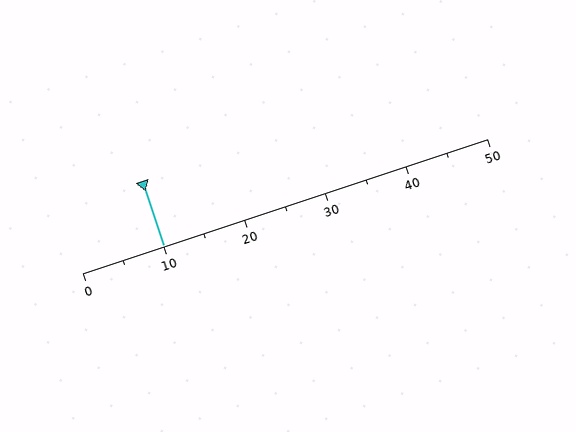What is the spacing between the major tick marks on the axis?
The major ticks are spaced 10 apart.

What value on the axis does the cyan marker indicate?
The marker indicates approximately 10.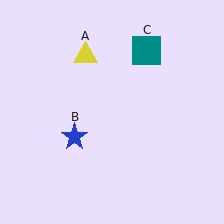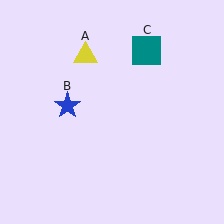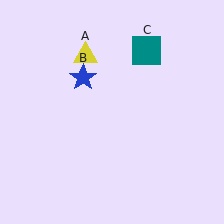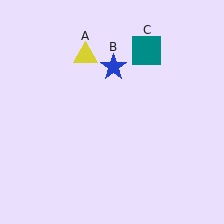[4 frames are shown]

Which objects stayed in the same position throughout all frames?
Yellow triangle (object A) and teal square (object C) remained stationary.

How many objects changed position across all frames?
1 object changed position: blue star (object B).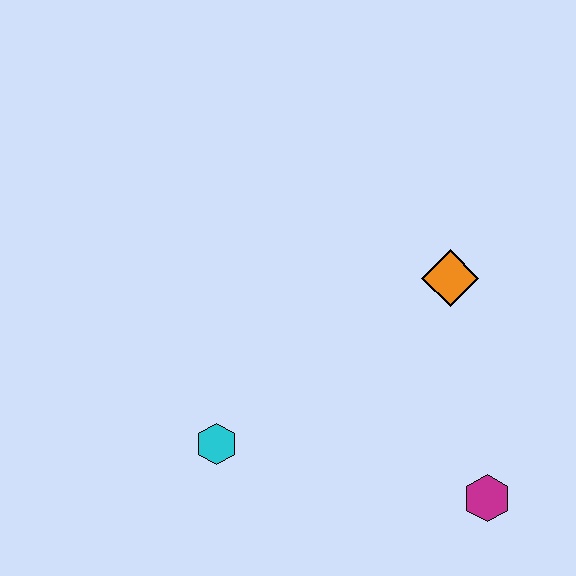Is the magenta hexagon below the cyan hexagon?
Yes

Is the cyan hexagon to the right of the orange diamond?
No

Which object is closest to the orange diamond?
The magenta hexagon is closest to the orange diamond.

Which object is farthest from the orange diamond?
The cyan hexagon is farthest from the orange diamond.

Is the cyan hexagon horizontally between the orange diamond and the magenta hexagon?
No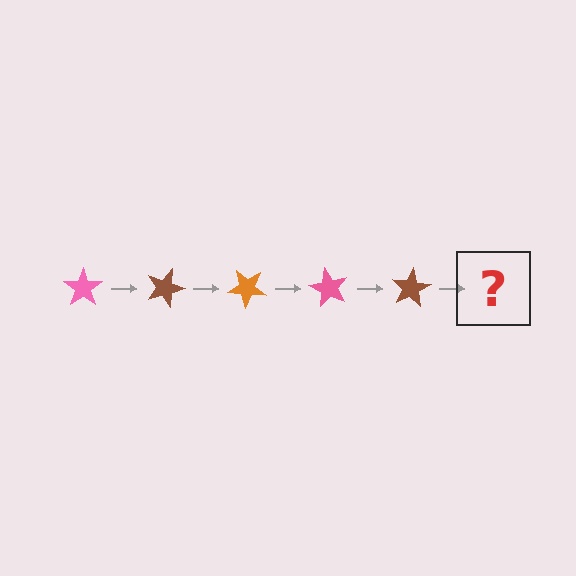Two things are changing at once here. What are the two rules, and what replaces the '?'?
The two rules are that it rotates 20 degrees each step and the color cycles through pink, brown, and orange. The '?' should be an orange star, rotated 100 degrees from the start.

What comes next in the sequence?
The next element should be an orange star, rotated 100 degrees from the start.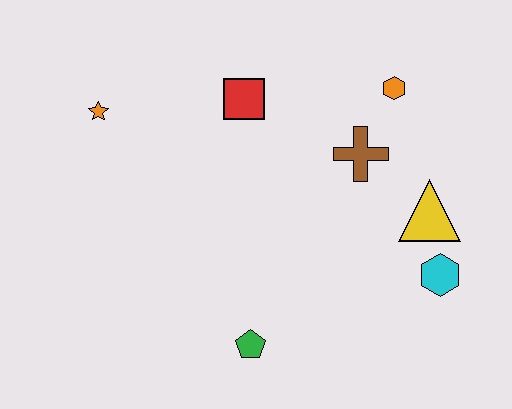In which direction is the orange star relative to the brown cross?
The orange star is to the left of the brown cross.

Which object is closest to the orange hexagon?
The brown cross is closest to the orange hexagon.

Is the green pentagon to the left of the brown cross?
Yes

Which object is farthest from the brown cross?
The orange star is farthest from the brown cross.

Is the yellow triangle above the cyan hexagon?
Yes